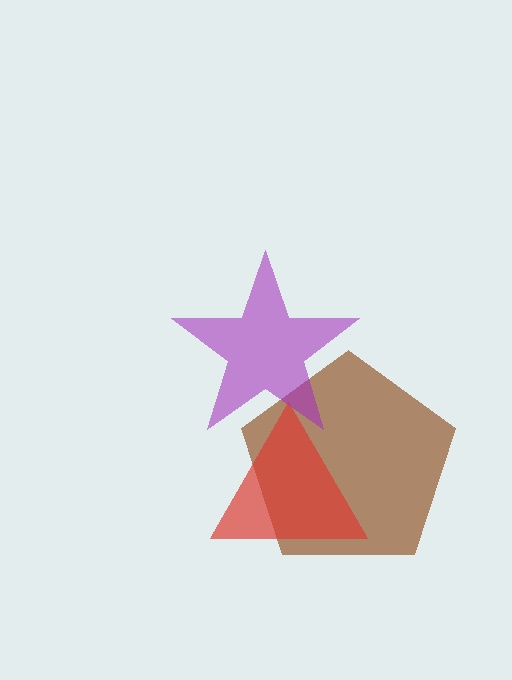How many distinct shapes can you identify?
There are 3 distinct shapes: a brown pentagon, a red triangle, a purple star.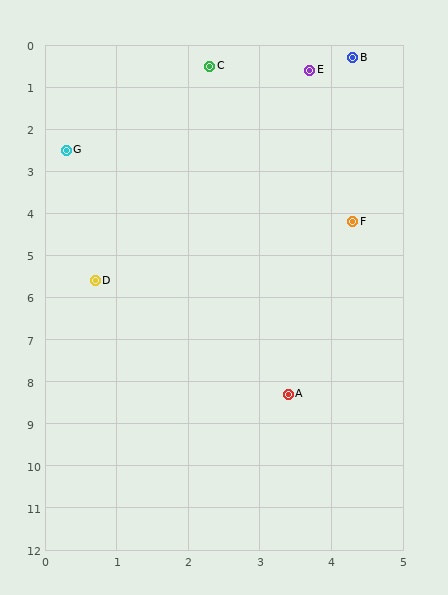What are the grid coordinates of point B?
Point B is at approximately (4.3, 0.3).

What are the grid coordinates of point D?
Point D is at approximately (0.7, 5.6).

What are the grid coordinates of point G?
Point G is at approximately (0.3, 2.5).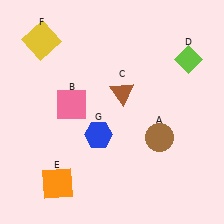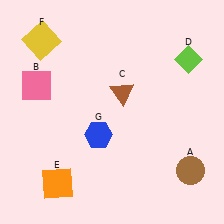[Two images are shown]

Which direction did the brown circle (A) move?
The brown circle (A) moved down.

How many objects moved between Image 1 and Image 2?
2 objects moved between the two images.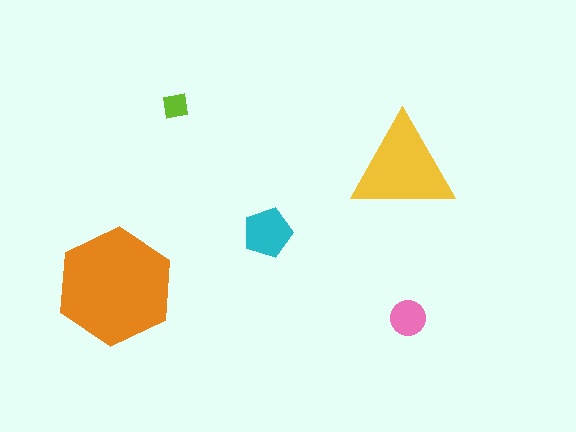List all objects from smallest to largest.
The lime square, the pink circle, the cyan pentagon, the yellow triangle, the orange hexagon.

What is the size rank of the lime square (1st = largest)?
5th.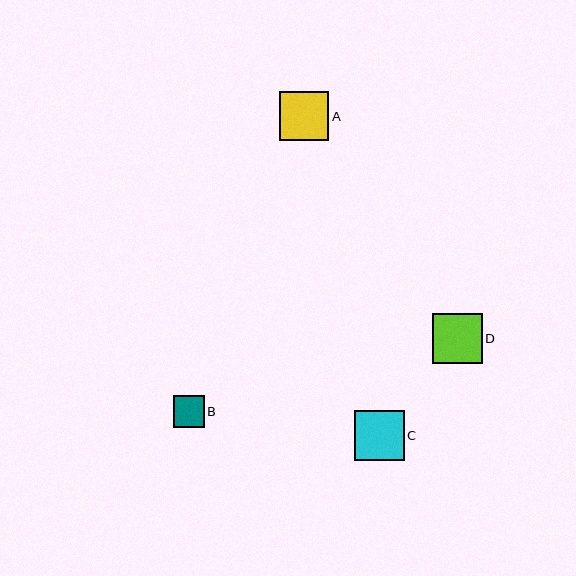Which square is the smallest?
Square B is the smallest with a size of approximately 31 pixels.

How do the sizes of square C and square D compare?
Square C and square D are approximately the same size.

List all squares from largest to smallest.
From largest to smallest: C, D, A, B.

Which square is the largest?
Square C is the largest with a size of approximately 50 pixels.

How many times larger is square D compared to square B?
Square D is approximately 1.6 times the size of square B.